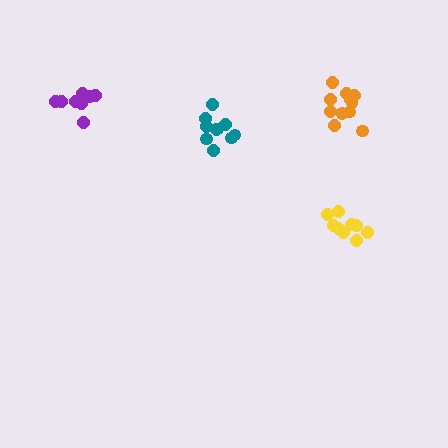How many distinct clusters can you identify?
There are 4 distinct clusters.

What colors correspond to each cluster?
The clusters are colored: yellow, orange, teal, purple.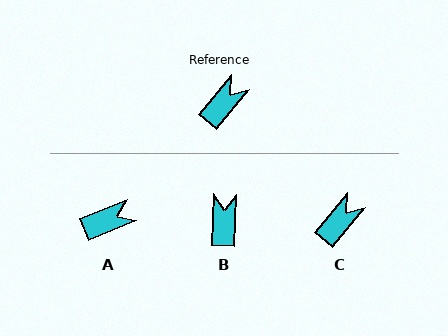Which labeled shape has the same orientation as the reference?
C.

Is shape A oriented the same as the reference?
No, it is off by about 27 degrees.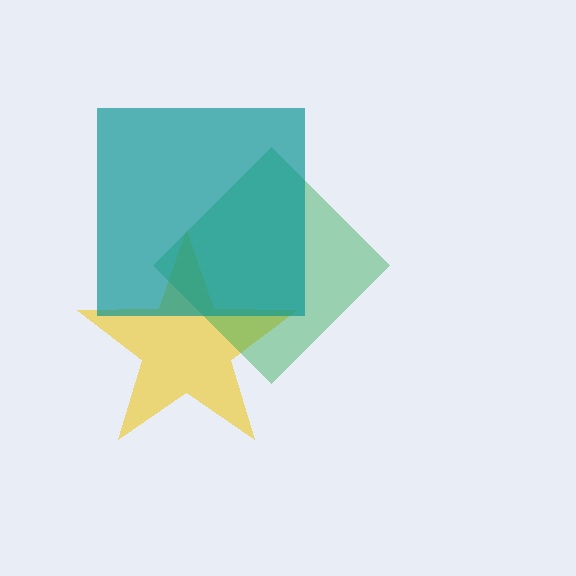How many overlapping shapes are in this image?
There are 3 overlapping shapes in the image.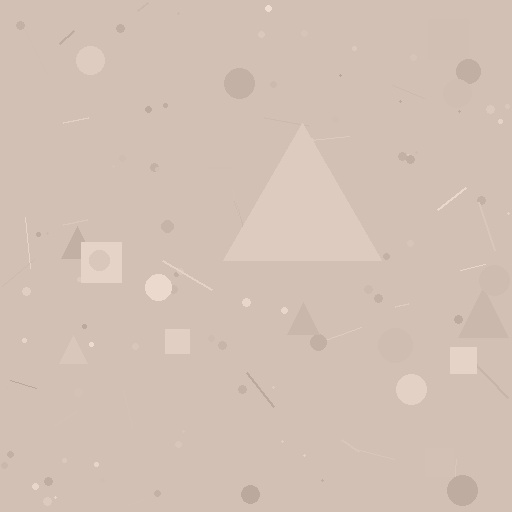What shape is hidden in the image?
A triangle is hidden in the image.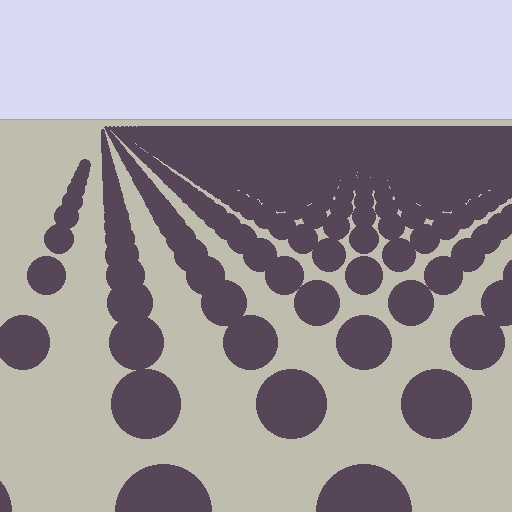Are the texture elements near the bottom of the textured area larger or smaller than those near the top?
Larger. Near the bottom, elements are closer to the viewer and appear at a bigger on-screen size.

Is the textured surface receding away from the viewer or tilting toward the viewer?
The surface is receding away from the viewer. Texture elements get smaller and denser toward the top.